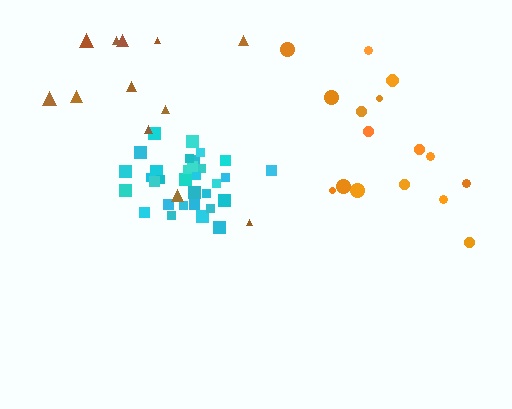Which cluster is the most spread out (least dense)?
Brown.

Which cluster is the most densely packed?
Cyan.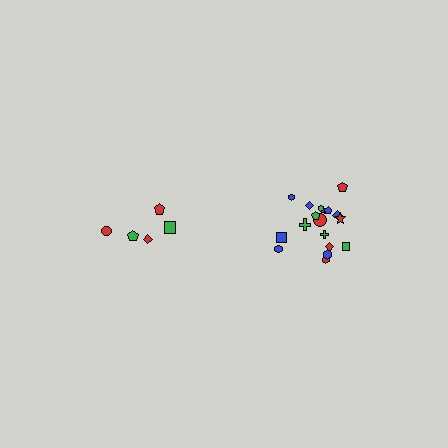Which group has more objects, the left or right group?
The right group.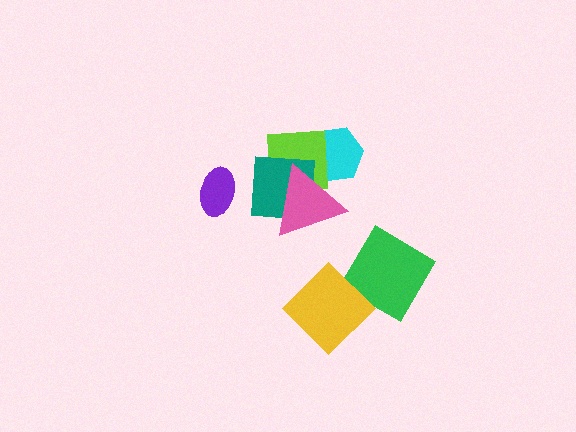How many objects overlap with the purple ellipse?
0 objects overlap with the purple ellipse.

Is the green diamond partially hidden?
Yes, it is partially covered by another shape.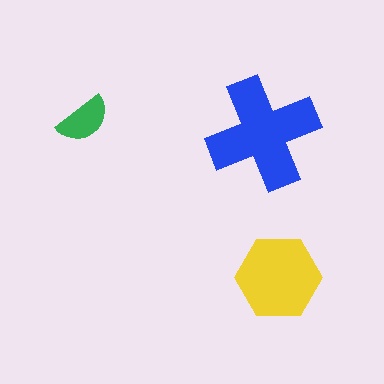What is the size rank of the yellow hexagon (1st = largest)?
2nd.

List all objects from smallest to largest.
The green semicircle, the yellow hexagon, the blue cross.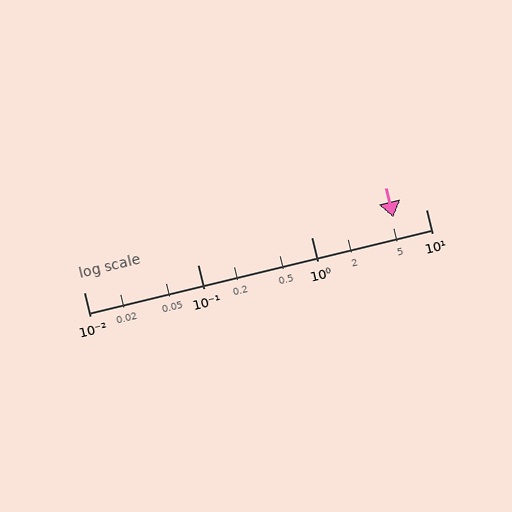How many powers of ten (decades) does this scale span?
The scale spans 3 decades, from 0.01 to 10.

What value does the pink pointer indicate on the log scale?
The pointer indicates approximately 5.2.